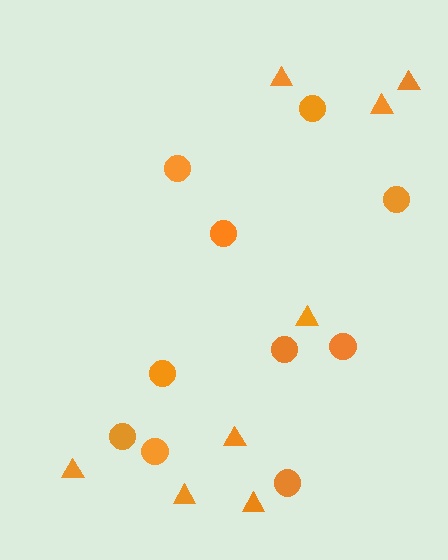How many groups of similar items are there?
There are 2 groups: one group of triangles (8) and one group of circles (10).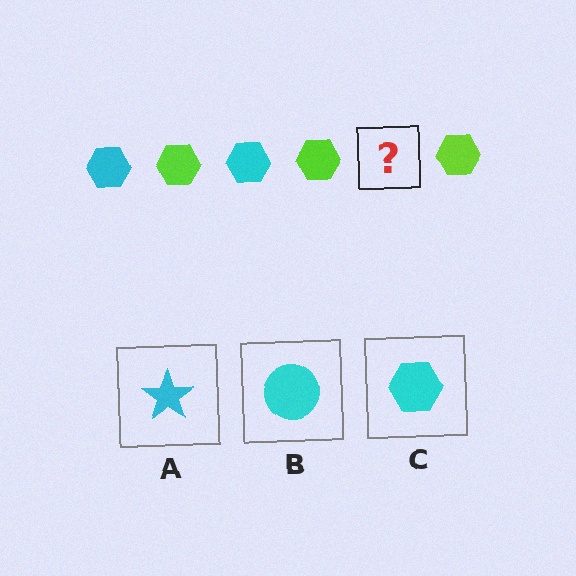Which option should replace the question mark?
Option C.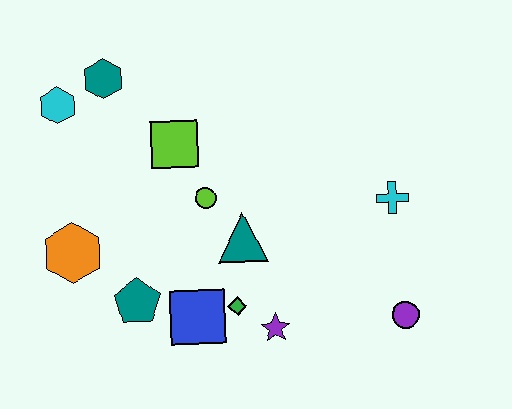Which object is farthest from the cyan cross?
The cyan hexagon is farthest from the cyan cross.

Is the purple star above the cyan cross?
No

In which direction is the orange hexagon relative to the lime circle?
The orange hexagon is to the left of the lime circle.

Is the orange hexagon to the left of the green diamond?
Yes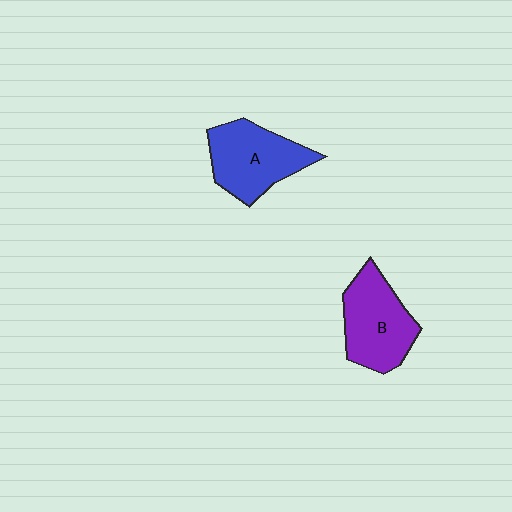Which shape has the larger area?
Shape A (blue).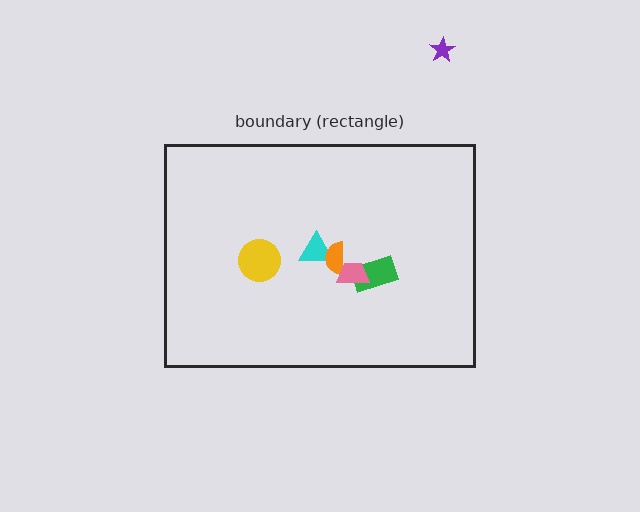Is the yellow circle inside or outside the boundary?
Inside.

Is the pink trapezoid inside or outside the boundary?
Inside.